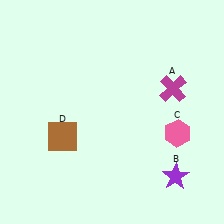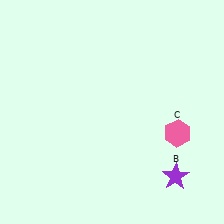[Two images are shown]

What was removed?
The magenta cross (A), the brown square (D) were removed in Image 2.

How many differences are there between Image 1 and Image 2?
There are 2 differences between the two images.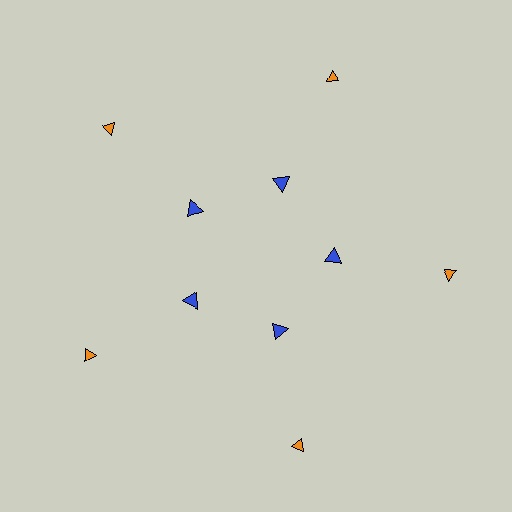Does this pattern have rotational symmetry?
Yes, this pattern has 5-fold rotational symmetry. It looks the same after rotating 72 degrees around the center.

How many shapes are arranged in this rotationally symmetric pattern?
There are 10 shapes, arranged in 5 groups of 2.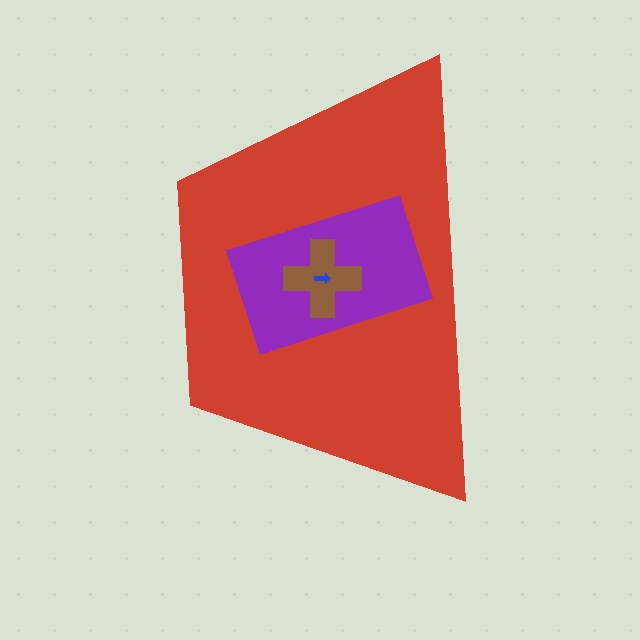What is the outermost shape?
The red trapezoid.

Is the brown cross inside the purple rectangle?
Yes.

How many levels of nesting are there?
4.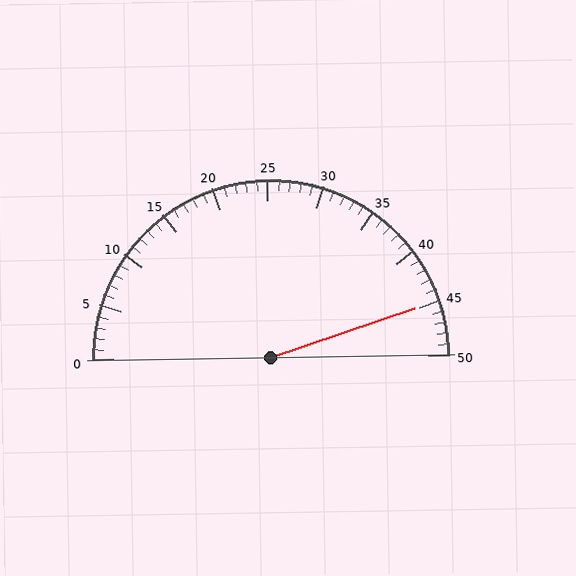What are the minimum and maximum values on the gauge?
The gauge ranges from 0 to 50.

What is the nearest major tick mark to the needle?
The nearest major tick mark is 45.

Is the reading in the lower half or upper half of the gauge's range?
The reading is in the upper half of the range (0 to 50).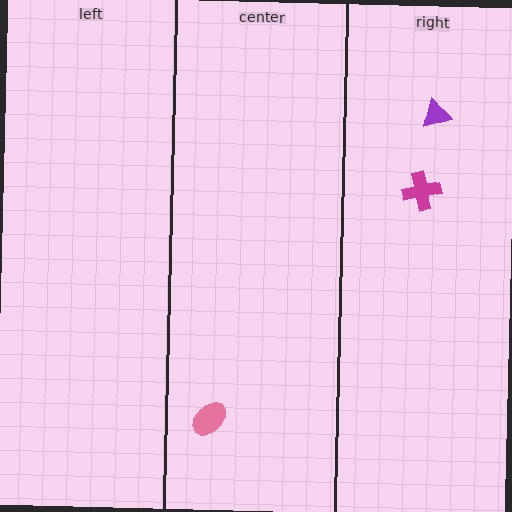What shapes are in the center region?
The pink ellipse.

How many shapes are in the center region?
1.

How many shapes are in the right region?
2.